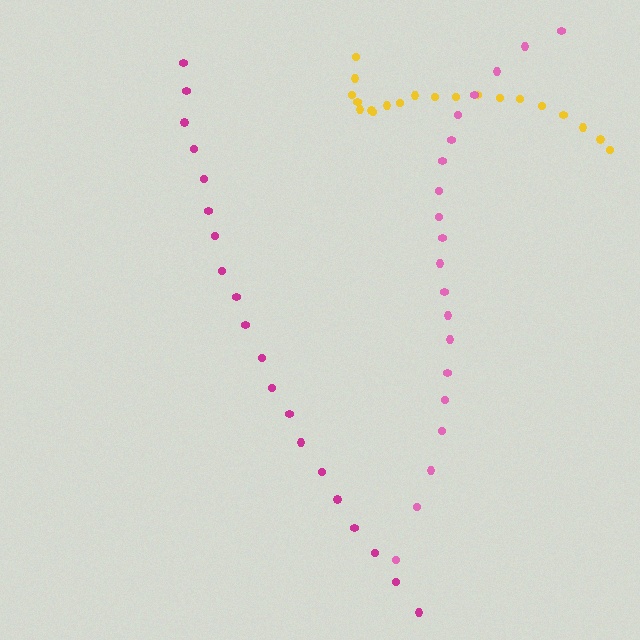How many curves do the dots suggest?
There are 3 distinct paths.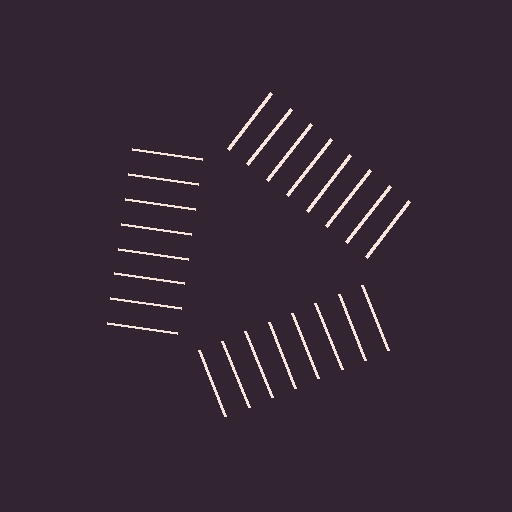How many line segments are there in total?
24 — 8 along each of the 3 edges.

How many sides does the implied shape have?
3 sides — the line-ends trace a triangle.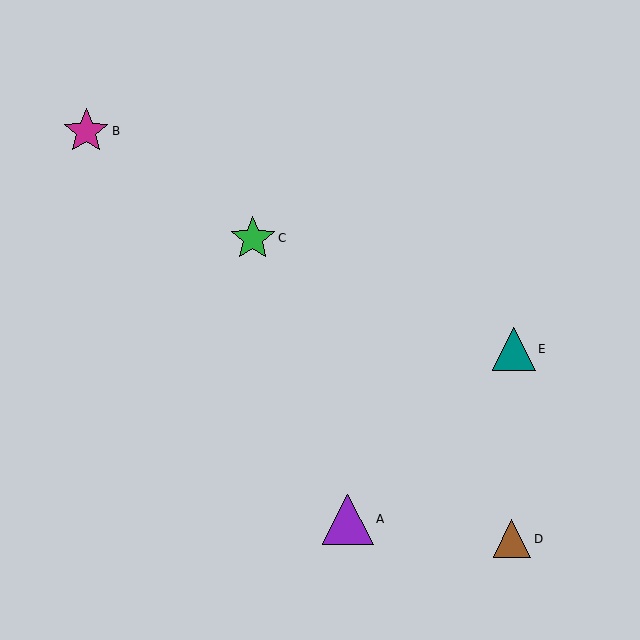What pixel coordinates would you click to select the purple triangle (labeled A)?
Click at (348, 519) to select the purple triangle A.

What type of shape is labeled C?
Shape C is a green star.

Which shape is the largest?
The purple triangle (labeled A) is the largest.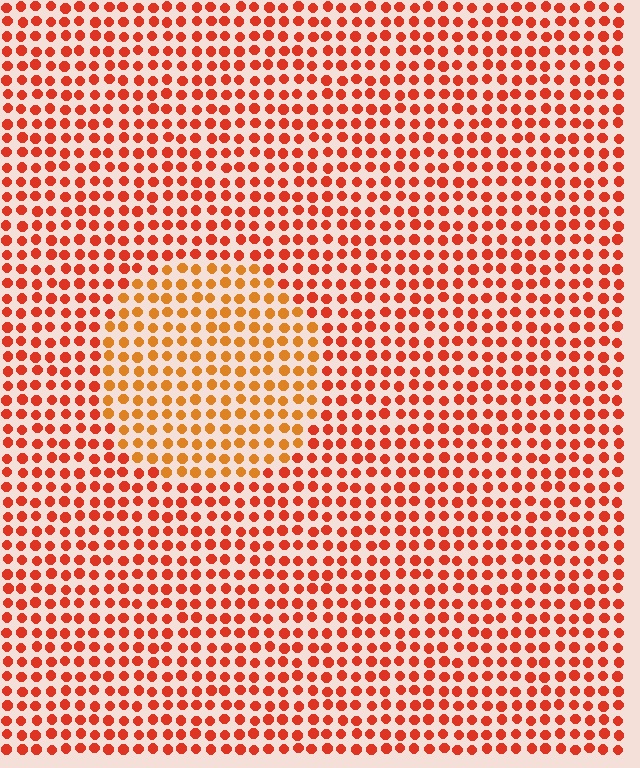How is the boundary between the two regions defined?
The boundary is defined purely by a slight shift in hue (about 26 degrees). Spacing, size, and orientation are identical on both sides.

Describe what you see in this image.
The image is filled with small red elements in a uniform arrangement. A circle-shaped region is visible where the elements are tinted to a slightly different hue, forming a subtle color boundary.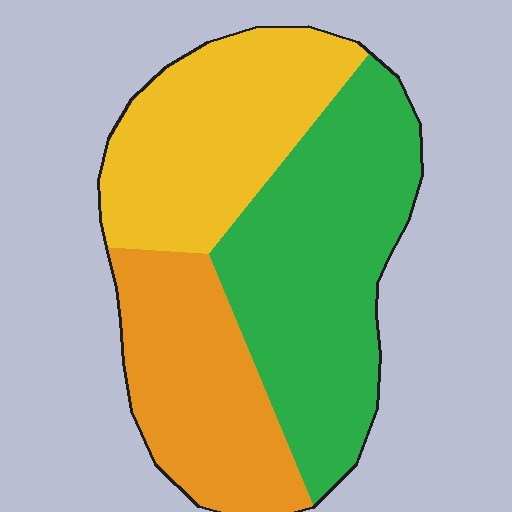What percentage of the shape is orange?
Orange covers roughly 25% of the shape.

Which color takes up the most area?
Green, at roughly 40%.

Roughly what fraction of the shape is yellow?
Yellow takes up between a sixth and a third of the shape.